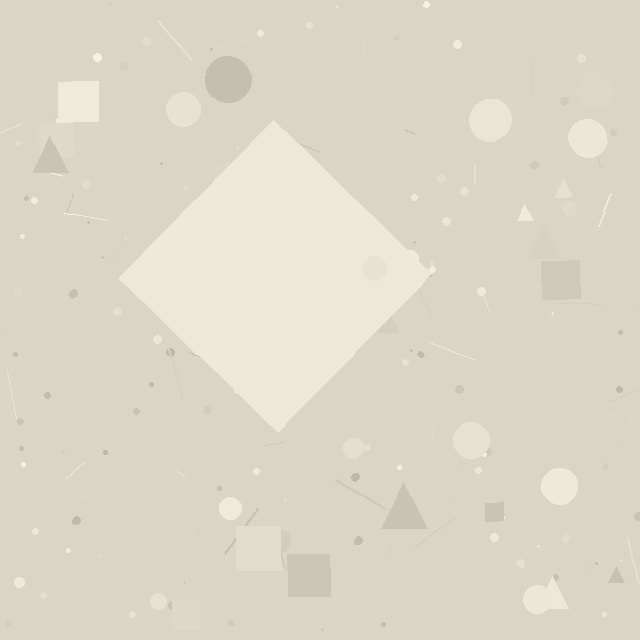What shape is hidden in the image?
A diamond is hidden in the image.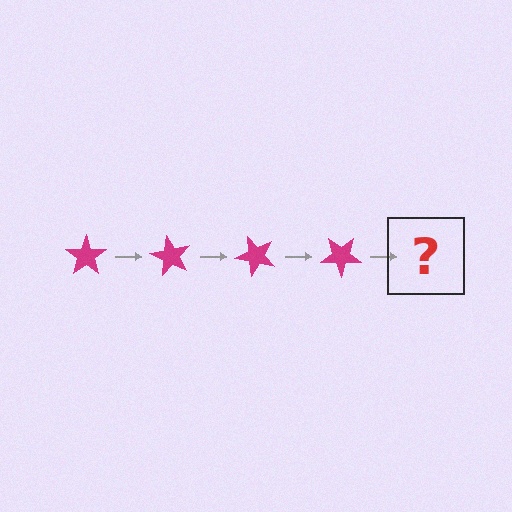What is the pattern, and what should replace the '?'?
The pattern is that the star rotates 60 degrees each step. The '?' should be a magenta star rotated 240 degrees.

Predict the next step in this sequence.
The next step is a magenta star rotated 240 degrees.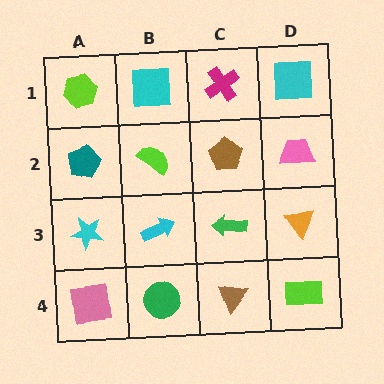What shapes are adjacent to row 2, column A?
A lime hexagon (row 1, column A), a cyan star (row 3, column A), a lime semicircle (row 2, column B).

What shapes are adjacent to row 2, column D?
A cyan square (row 1, column D), an orange triangle (row 3, column D), a brown pentagon (row 2, column C).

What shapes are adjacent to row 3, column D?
A pink trapezoid (row 2, column D), a lime rectangle (row 4, column D), a green arrow (row 3, column C).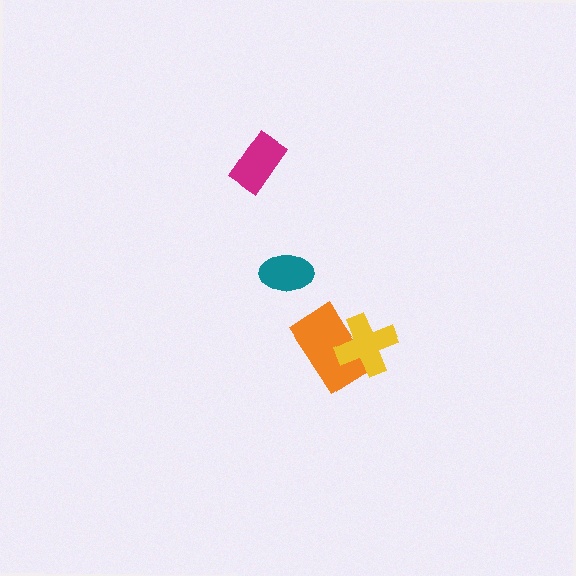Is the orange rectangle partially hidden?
Yes, it is partially covered by another shape.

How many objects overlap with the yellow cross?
1 object overlaps with the yellow cross.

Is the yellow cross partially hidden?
No, no other shape covers it.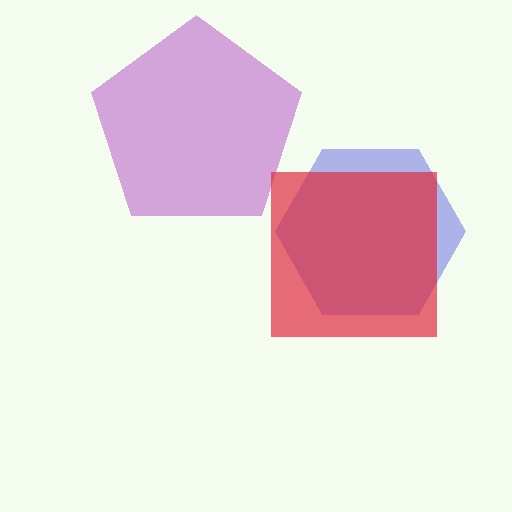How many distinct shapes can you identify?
There are 3 distinct shapes: a purple pentagon, a blue hexagon, a red square.